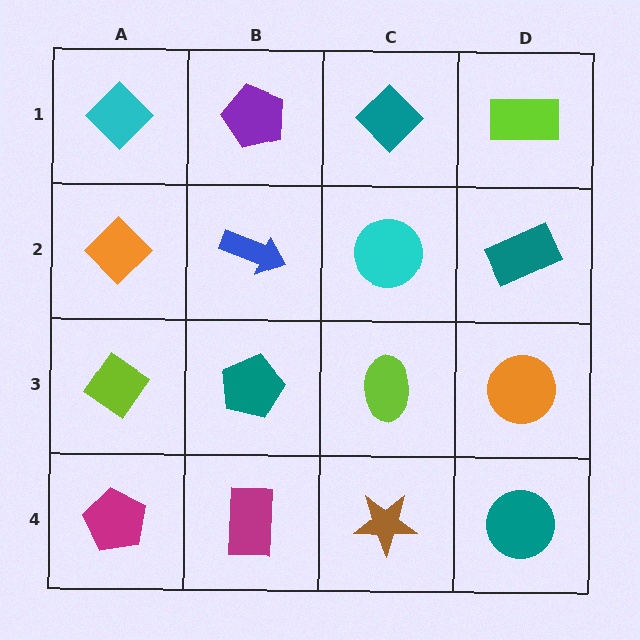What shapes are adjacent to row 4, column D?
An orange circle (row 3, column D), a brown star (row 4, column C).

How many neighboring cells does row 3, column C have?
4.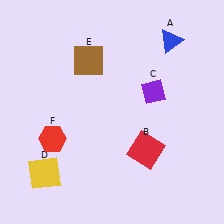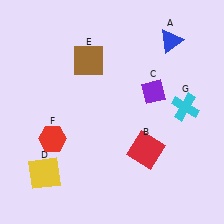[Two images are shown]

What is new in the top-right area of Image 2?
A cyan cross (G) was added in the top-right area of Image 2.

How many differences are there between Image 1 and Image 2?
There is 1 difference between the two images.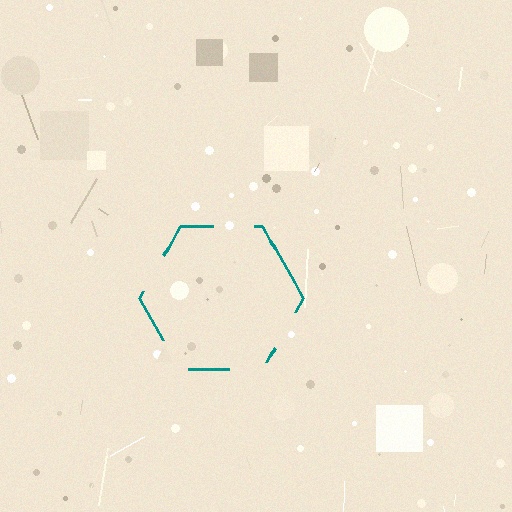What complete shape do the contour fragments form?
The contour fragments form a hexagon.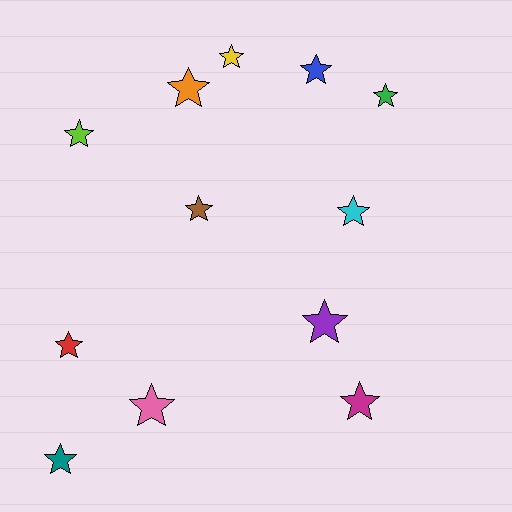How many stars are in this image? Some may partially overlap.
There are 12 stars.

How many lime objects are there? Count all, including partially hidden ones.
There is 1 lime object.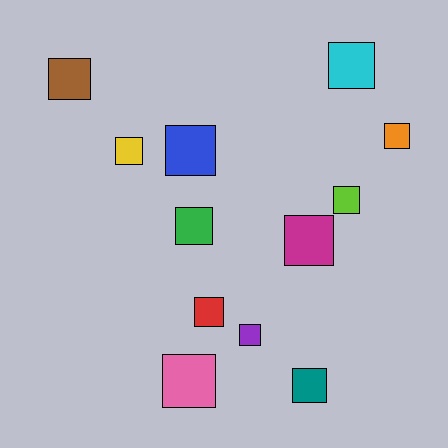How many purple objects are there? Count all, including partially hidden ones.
There is 1 purple object.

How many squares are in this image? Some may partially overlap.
There are 12 squares.